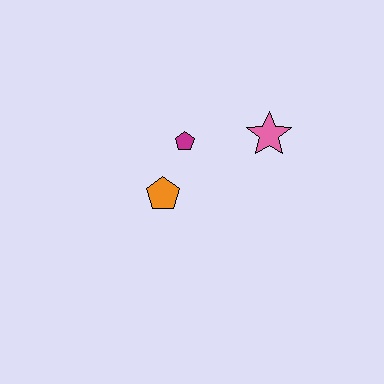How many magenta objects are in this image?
There is 1 magenta object.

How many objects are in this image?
There are 3 objects.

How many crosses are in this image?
There are no crosses.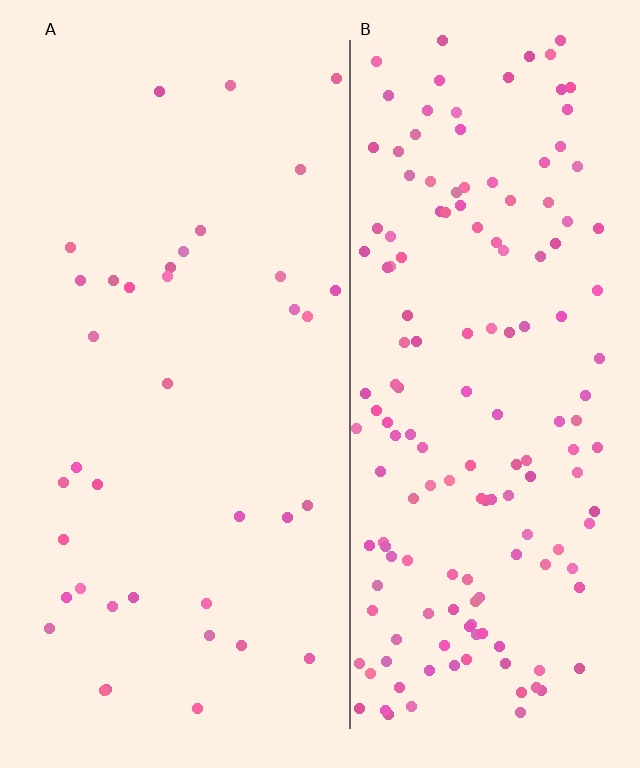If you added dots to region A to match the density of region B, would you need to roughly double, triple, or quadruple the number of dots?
Approximately quadruple.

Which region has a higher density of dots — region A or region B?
B (the right).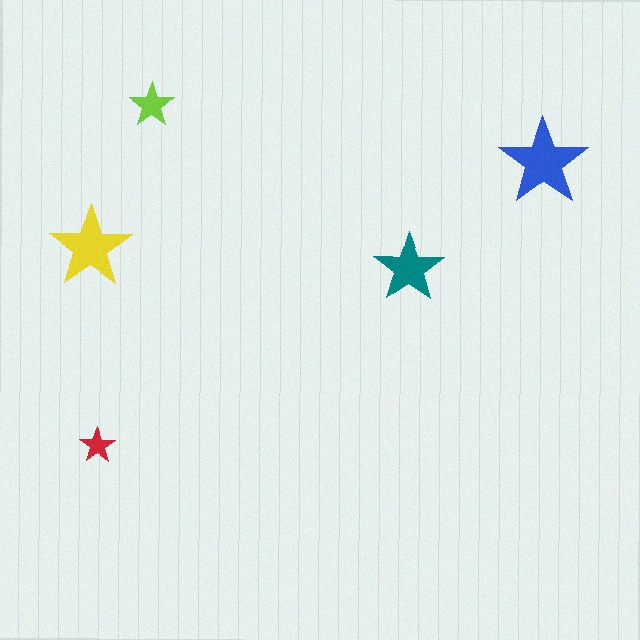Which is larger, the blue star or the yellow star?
The blue one.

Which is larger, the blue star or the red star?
The blue one.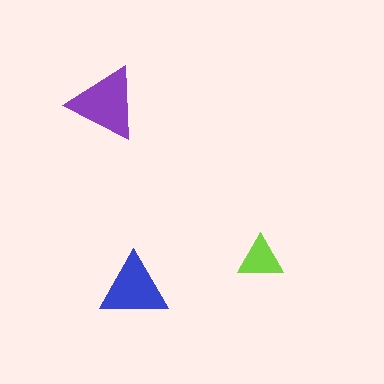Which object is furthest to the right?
The lime triangle is rightmost.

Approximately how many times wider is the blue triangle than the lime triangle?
About 1.5 times wider.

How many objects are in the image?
There are 3 objects in the image.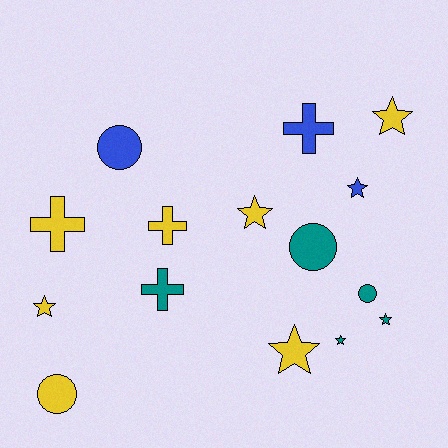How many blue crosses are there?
There is 1 blue cross.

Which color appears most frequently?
Yellow, with 7 objects.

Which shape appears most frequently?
Star, with 7 objects.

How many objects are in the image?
There are 15 objects.